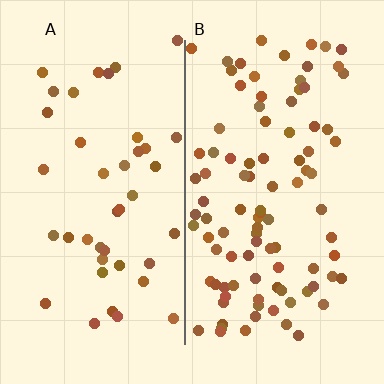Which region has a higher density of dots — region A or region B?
B (the right).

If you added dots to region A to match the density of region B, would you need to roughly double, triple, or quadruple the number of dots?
Approximately double.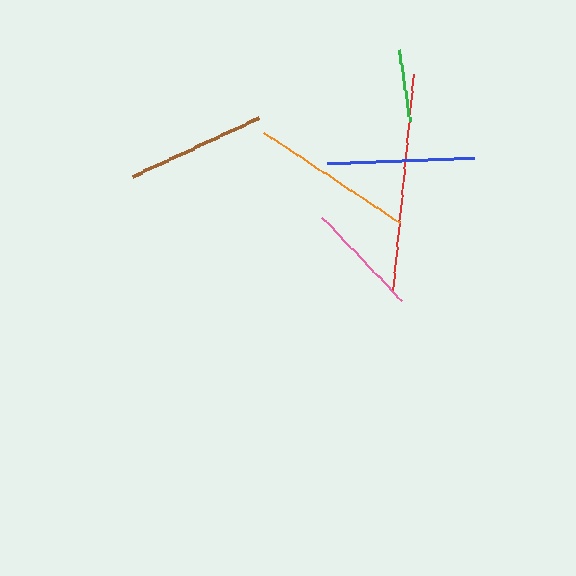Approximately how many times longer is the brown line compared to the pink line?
The brown line is approximately 1.2 times the length of the pink line.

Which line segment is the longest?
The red line is the longest at approximately 217 pixels.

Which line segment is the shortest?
The green line is the shortest at approximately 72 pixels.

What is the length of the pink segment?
The pink segment is approximately 116 pixels long.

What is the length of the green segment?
The green segment is approximately 72 pixels long.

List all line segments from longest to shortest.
From longest to shortest: red, orange, blue, brown, pink, green.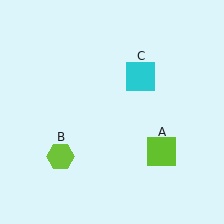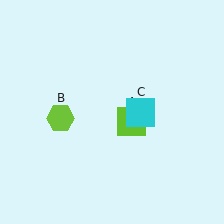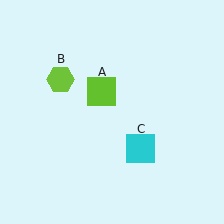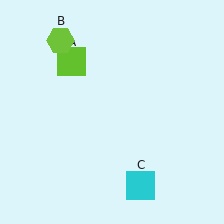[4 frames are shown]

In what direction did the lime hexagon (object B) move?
The lime hexagon (object B) moved up.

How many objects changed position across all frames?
3 objects changed position: lime square (object A), lime hexagon (object B), cyan square (object C).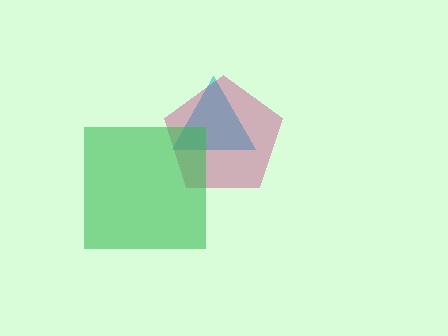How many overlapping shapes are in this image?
There are 3 overlapping shapes in the image.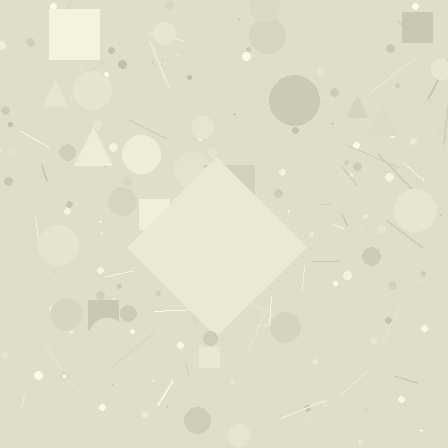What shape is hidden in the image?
A diamond is hidden in the image.